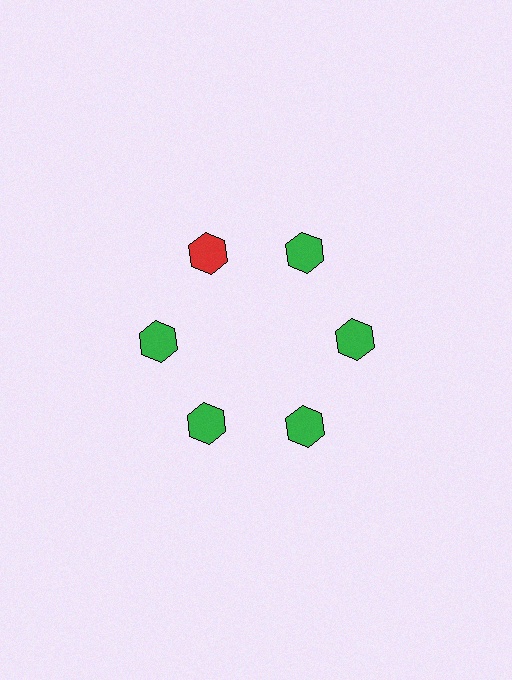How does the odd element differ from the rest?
It has a different color: red instead of green.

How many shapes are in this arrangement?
There are 6 shapes arranged in a ring pattern.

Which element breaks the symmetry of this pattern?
The red hexagon at roughly the 11 o'clock position breaks the symmetry. All other shapes are green hexagons.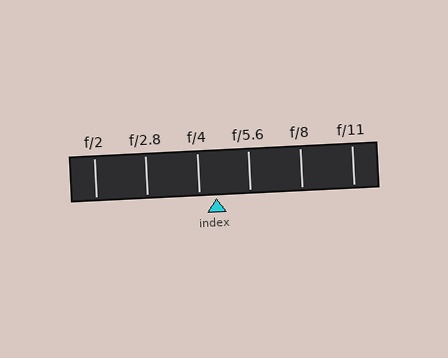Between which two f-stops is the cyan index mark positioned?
The index mark is between f/4 and f/5.6.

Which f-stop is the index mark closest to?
The index mark is closest to f/4.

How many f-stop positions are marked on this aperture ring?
There are 6 f-stop positions marked.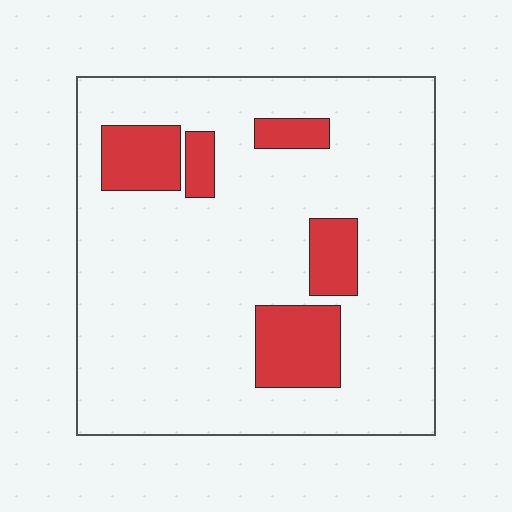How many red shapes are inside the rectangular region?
5.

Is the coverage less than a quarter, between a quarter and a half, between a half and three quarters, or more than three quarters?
Less than a quarter.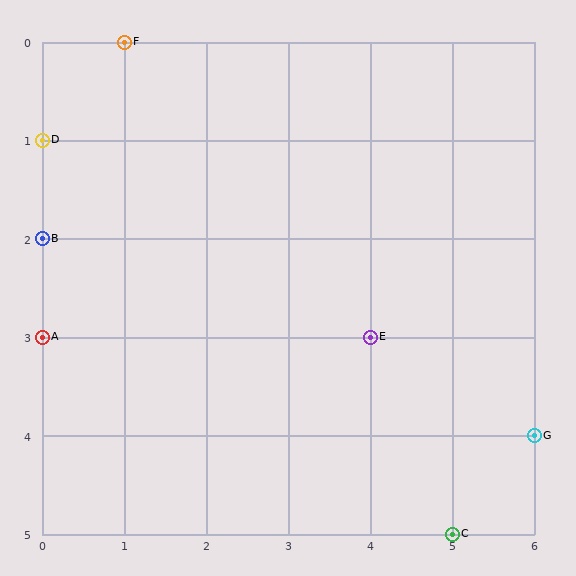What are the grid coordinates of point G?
Point G is at grid coordinates (6, 4).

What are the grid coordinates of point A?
Point A is at grid coordinates (0, 3).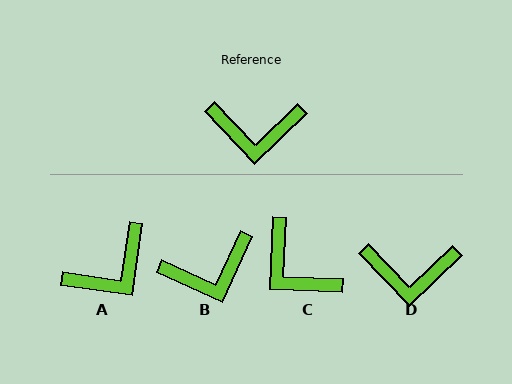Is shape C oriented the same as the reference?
No, it is off by about 46 degrees.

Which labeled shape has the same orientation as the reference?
D.